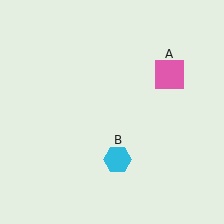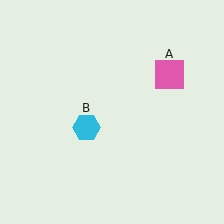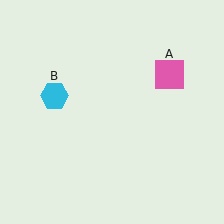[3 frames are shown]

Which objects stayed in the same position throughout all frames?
Pink square (object A) remained stationary.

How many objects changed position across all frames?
1 object changed position: cyan hexagon (object B).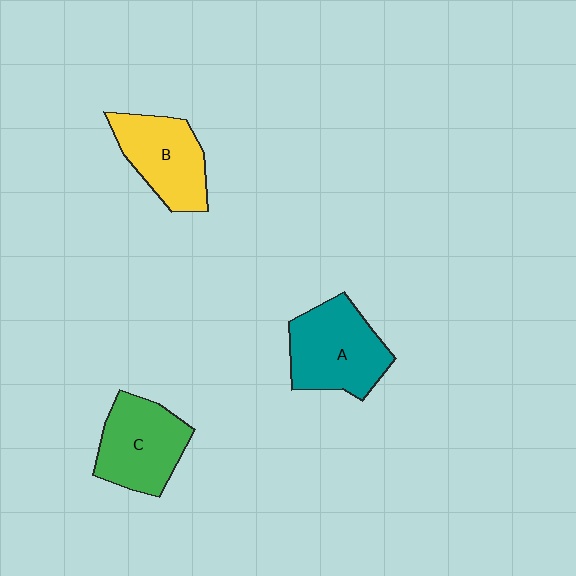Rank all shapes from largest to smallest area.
From largest to smallest: A (teal), C (green), B (yellow).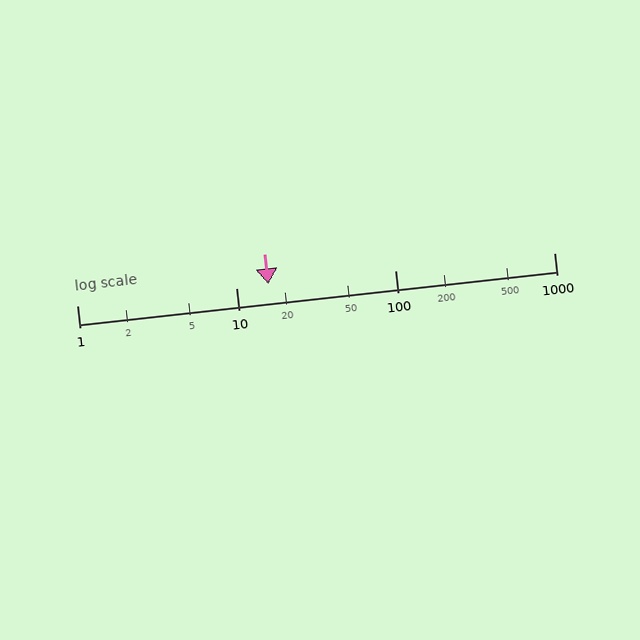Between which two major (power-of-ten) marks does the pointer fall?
The pointer is between 10 and 100.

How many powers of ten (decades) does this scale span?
The scale spans 3 decades, from 1 to 1000.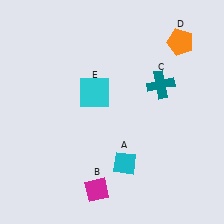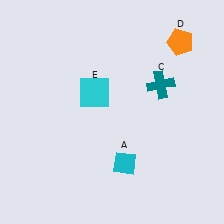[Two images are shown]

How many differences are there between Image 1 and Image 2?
There is 1 difference between the two images.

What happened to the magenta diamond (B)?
The magenta diamond (B) was removed in Image 2. It was in the bottom-left area of Image 1.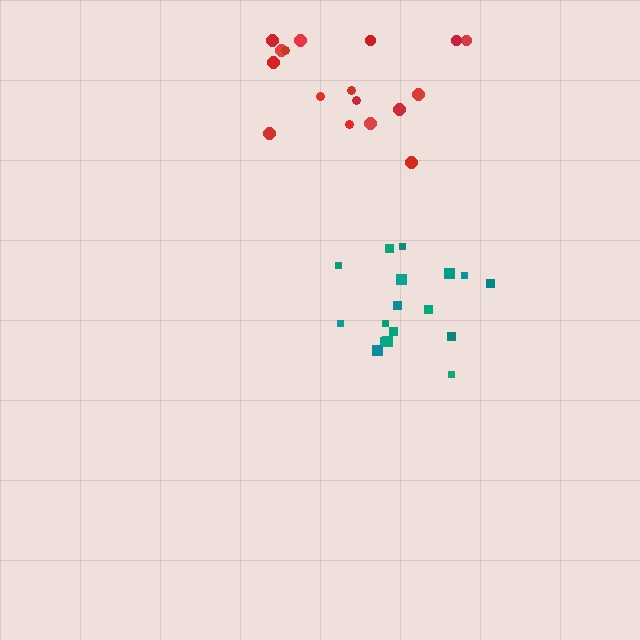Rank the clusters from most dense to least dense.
teal, red.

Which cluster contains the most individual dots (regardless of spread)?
Teal (17).